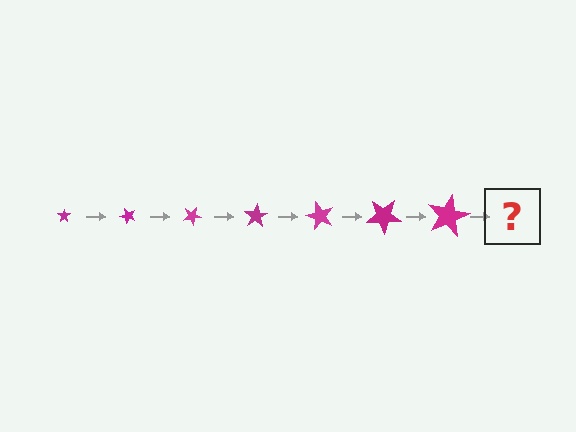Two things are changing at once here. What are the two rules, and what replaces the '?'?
The two rules are that the star grows larger each step and it rotates 50 degrees each step. The '?' should be a star, larger than the previous one and rotated 350 degrees from the start.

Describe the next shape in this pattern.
It should be a star, larger than the previous one and rotated 350 degrees from the start.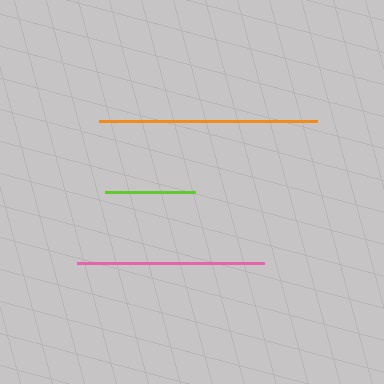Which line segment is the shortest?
The lime line is the shortest at approximately 91 pixels.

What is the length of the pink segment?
The pink segment is approximately 187 pixels long.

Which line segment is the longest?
The orange line is the longest at approximately 218 pixels.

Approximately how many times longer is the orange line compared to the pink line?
The orange line is approximately 1.2 times the length of the pink line.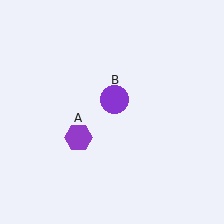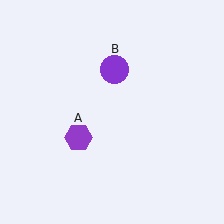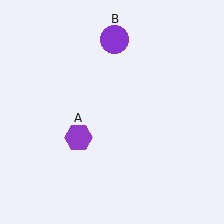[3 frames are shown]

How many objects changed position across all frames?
1 object changed position: purple circle (object B).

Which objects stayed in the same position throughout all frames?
Purple hexagon (object A) remained stationary.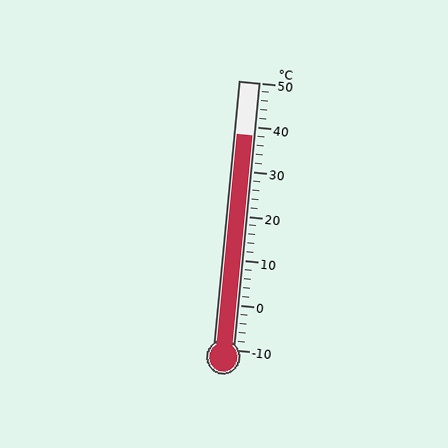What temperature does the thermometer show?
The thermometer shows approximately 38°C.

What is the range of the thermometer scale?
The thermometer scale ranges from -10°C to 50°C.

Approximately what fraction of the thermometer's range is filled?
The thermometer is filled to approximately 80% of its range.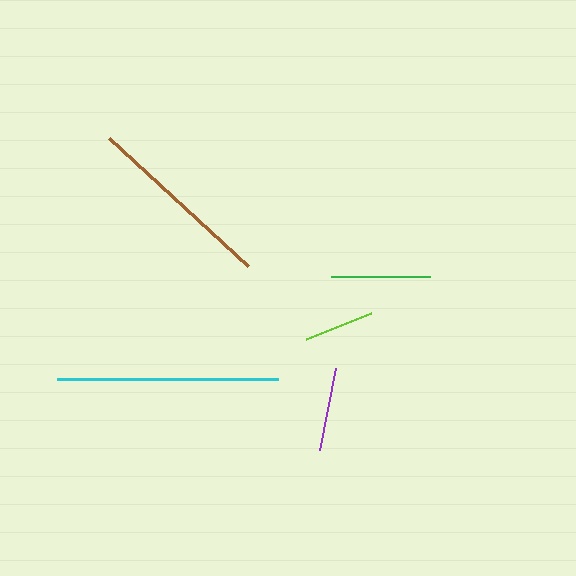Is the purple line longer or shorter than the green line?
The green line is longer than the purple line.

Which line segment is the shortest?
The lime line is the shortest at approximately 70 pixels.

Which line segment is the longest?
The cyan line is the longest at approximately 221 pixels.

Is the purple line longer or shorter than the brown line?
The brown line is longer than the purple line.